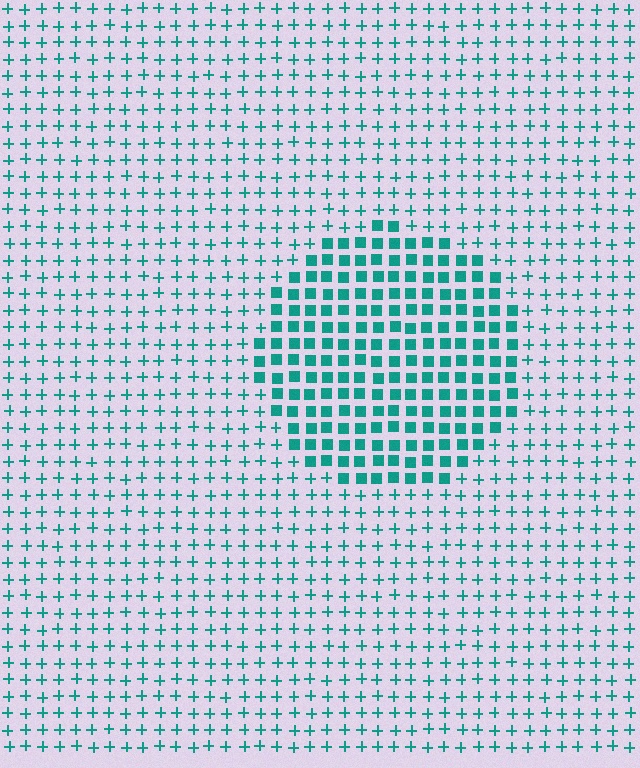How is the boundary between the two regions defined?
The boundary is defined by a change in element shape: squares inside vs. plus signs outside. All elements share the same color and spacing.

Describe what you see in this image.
The image is filled with small teal elements arranged in a uniform grid. A circle-shaped region contains squares, while the surrounding area contains plus signs. The boundary is defined purely by the change in element shape.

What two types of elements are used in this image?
The image uses squares inside the circle region and plus signs outside it.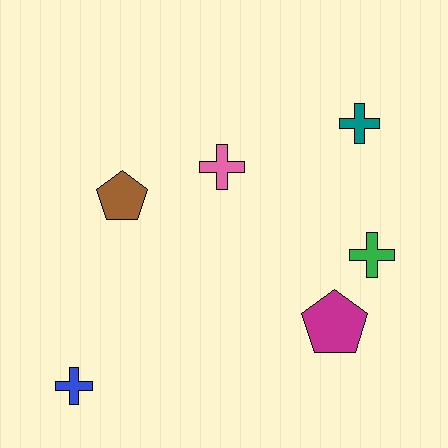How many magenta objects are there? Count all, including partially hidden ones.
There is 1 magenta object.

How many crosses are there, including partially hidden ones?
There are 4 crosses.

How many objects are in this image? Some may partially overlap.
There are 6 objects.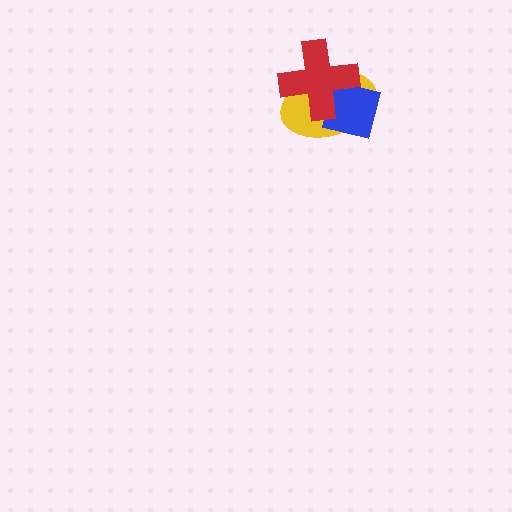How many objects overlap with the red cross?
2 objects overlap with the red cross.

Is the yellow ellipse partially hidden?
Yes, it is partially covered by another shape.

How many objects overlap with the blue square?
2 objects overlap with the blue square.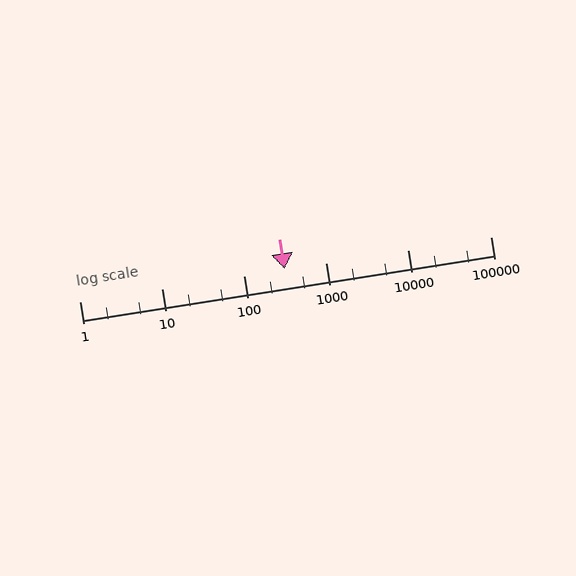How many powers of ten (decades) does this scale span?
The scale spans 5 decades, from 1 to 100000.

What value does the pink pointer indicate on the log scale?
The pointer indicates approximately 310.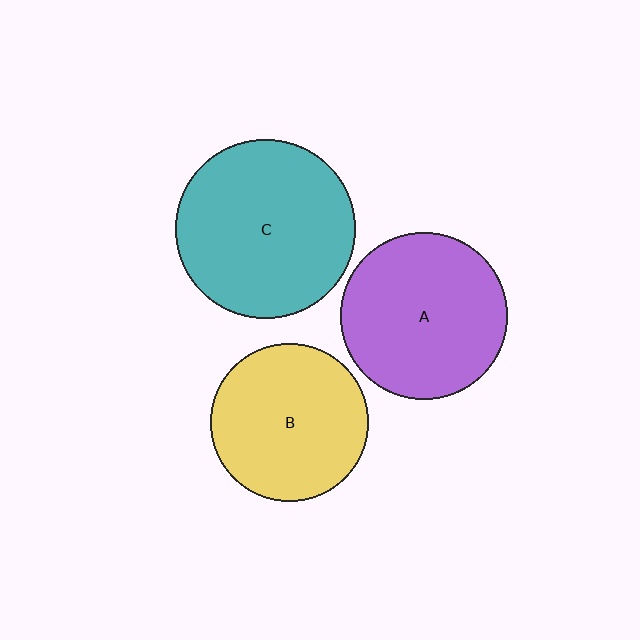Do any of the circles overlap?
No, none of the circles overlap.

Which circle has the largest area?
Circle C (teal).